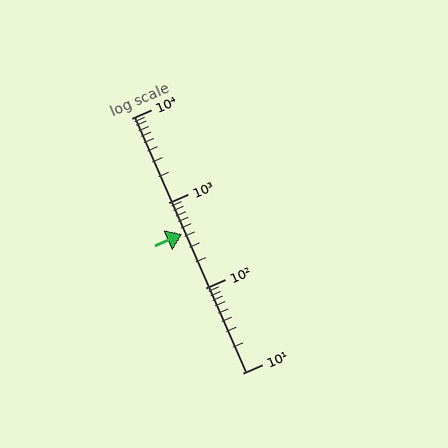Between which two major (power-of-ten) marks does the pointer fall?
The pointer is between 100 and 1000.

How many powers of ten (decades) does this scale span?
The scale spans 3 decades, from 10 to 10000.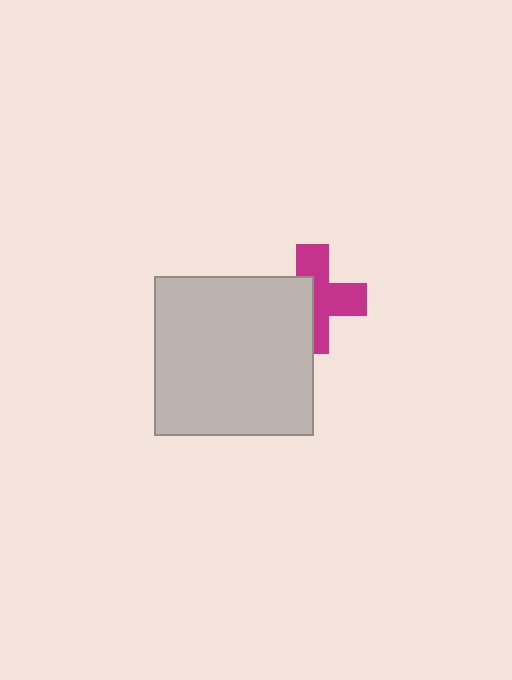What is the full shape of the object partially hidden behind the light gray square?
The partially hidden object is a magenta cross.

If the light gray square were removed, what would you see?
You would see the complete magenta cross.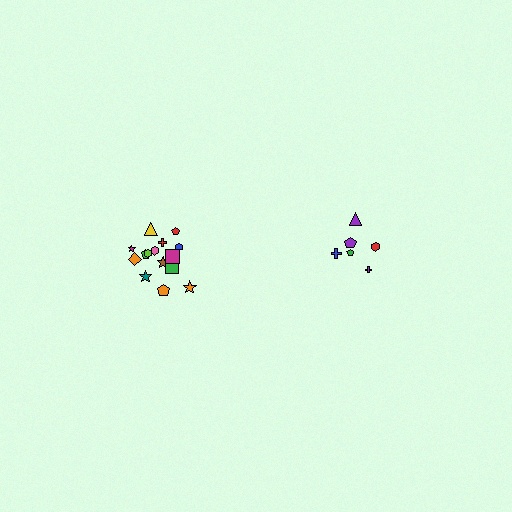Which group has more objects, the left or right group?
The left group.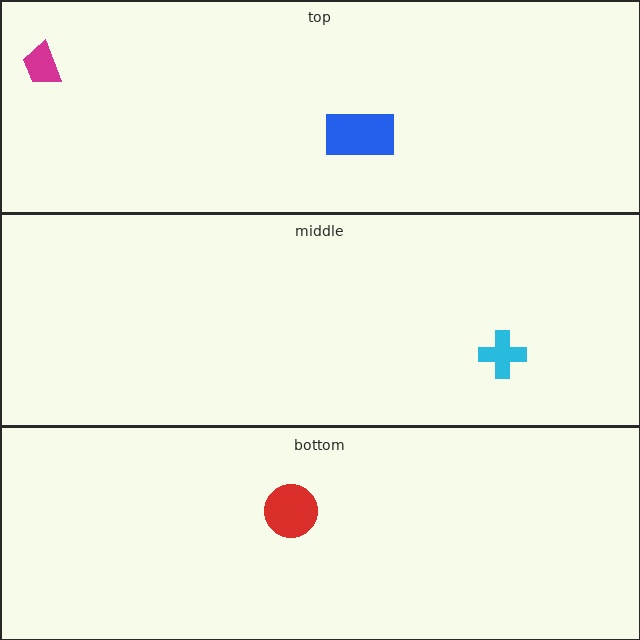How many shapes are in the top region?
2.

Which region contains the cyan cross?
The middle region.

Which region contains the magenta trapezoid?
The top region.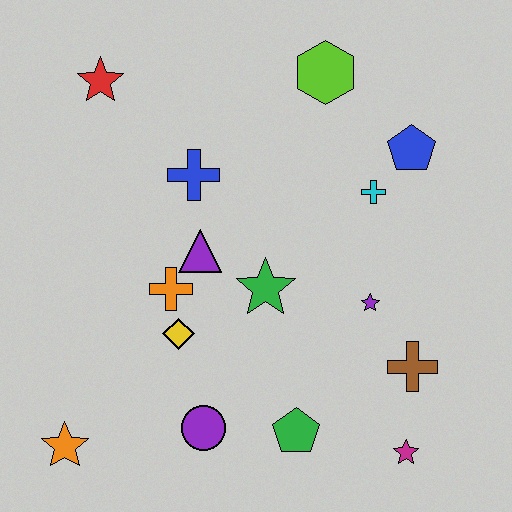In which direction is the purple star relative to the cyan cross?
The purple star is below the cyan cross.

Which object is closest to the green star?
The purple triangle is closest to the green star.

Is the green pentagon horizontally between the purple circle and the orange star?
No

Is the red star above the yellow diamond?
Yes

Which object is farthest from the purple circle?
The lime hexagon is farthest from the purple circle.